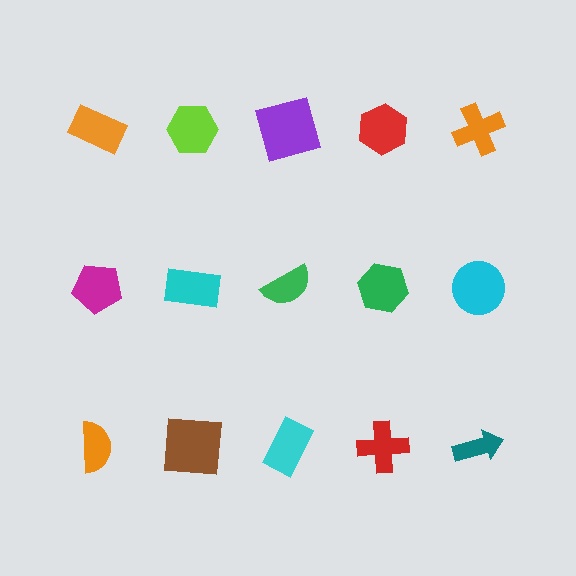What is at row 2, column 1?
A magenta pentagon.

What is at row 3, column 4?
A red cross.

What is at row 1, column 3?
A purple square.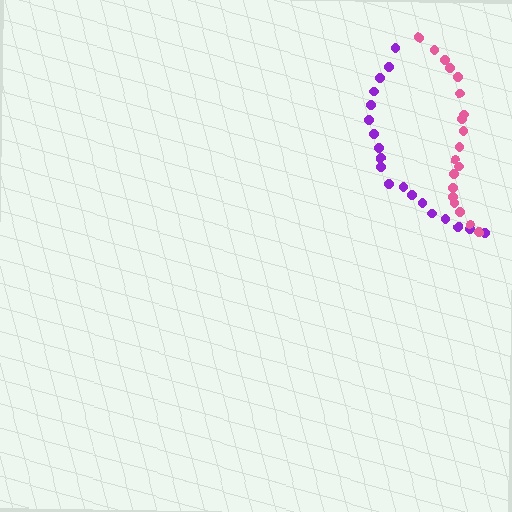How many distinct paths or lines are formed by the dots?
There are 2 distinct paths.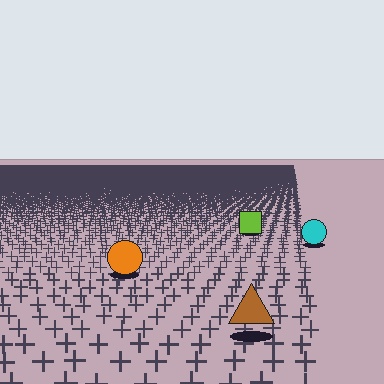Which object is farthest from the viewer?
The lime square is farthest from the viewer. It appears smaller and the ground texture around it is denser.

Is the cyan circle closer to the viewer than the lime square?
Yes. The cyan circle is closer — you can tell from the texture gradient: the ground texture is coarser near it.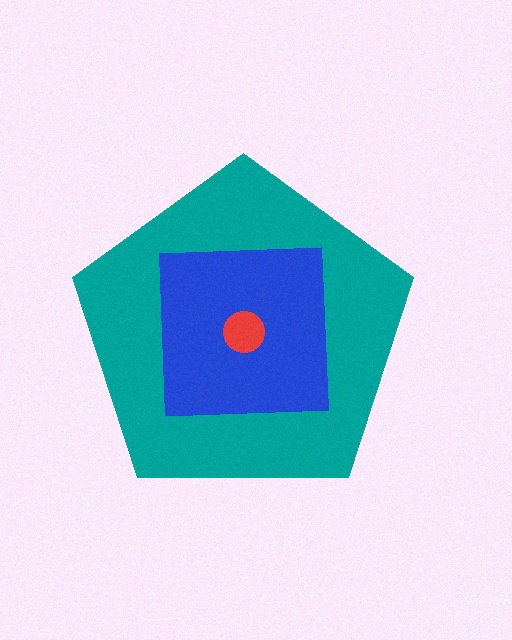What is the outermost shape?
The teal pentagon.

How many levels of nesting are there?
3.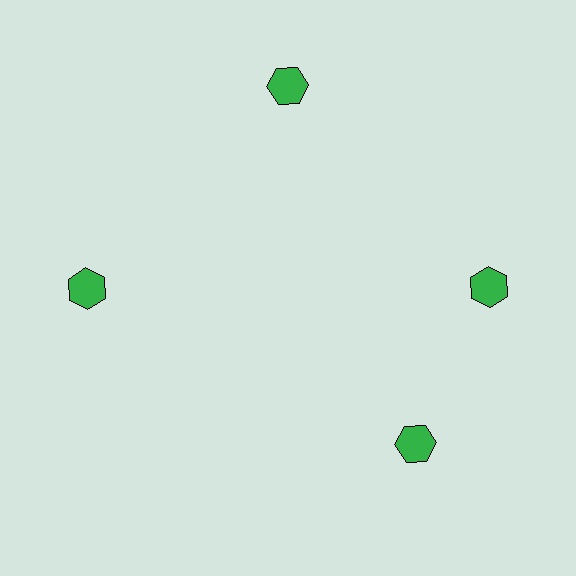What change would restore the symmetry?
The symmetry would be restored by rotating it back into even spacing with its neighbors so that all 4 hexagons sit at equal angles and equal distance from the center.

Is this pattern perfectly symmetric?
No. The 4 green hexagons are arranged in a ring, but one element near the 6 o'clock position is rotated out of alignment along the ring, breaking the 4-fold rotational symmetry.